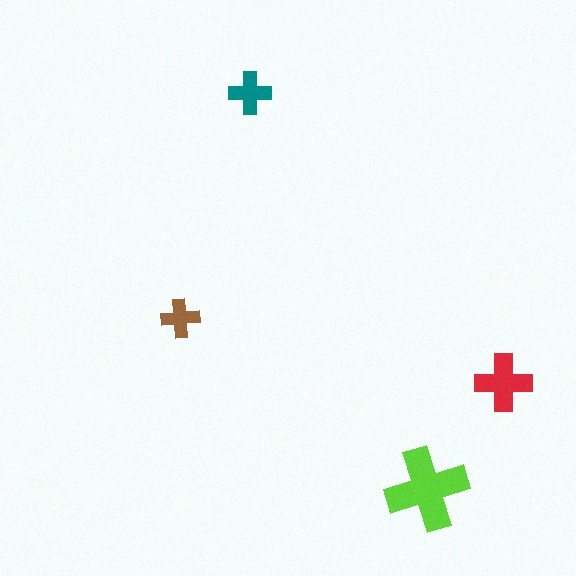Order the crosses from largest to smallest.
the lime one, the red one, the teal one, the brown one.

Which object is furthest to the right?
The red cross is rightmost.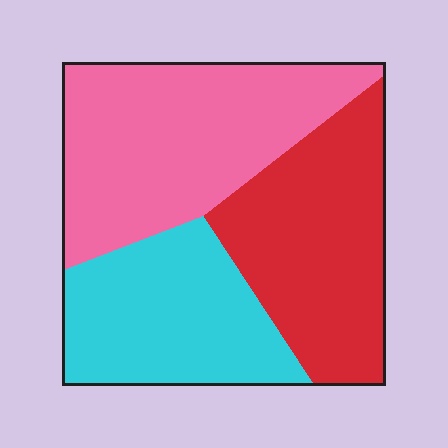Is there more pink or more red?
Pink.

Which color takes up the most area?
Pink, at roughly 40%.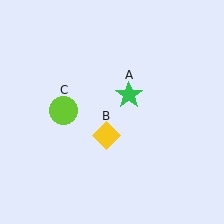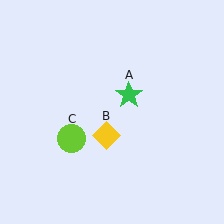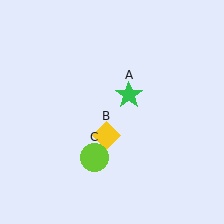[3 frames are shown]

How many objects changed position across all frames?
1 object changed position: lime circle (object C).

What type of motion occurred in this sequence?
The lime circle (object C) rotated counterclockwise around the center of the scene.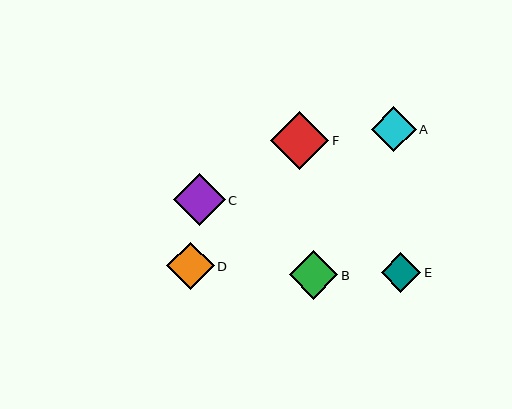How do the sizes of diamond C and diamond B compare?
Diamond C and diamond B are approximately the same size.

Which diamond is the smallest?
Diamond E is the smallest with a size of approximately 40 pixels.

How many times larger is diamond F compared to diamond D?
Diamond F is approximately 1.2 times the size of diamond D.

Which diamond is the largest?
Diamond F is the largest with a size of approximately 59 pixels.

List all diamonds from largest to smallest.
From largest to smallest: F, C, B, D, A, E.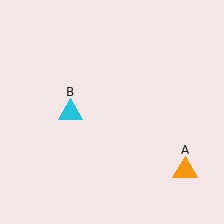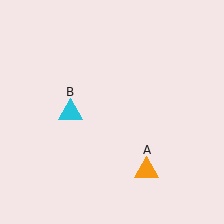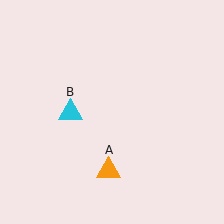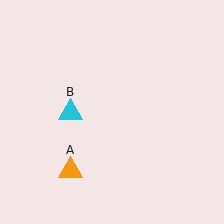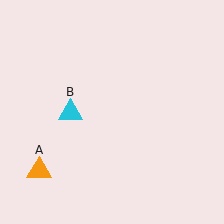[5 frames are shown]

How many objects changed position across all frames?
1 object changed position: orange triangle (object A).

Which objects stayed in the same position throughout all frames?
Cyan triangle (object B) remained stationary.